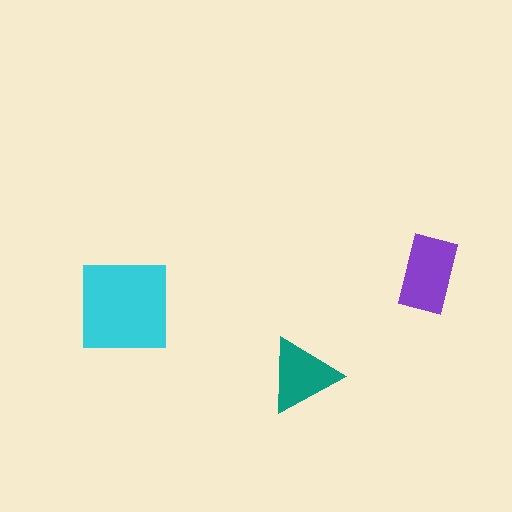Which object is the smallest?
The teal triangle.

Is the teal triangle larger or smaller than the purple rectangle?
Smaller.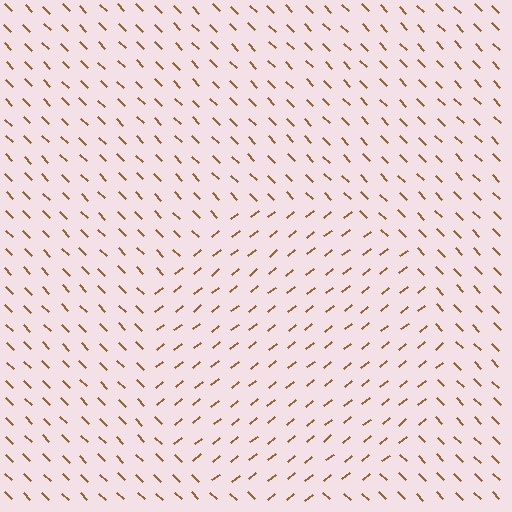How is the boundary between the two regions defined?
The boundary is defined purely by a change in line orientation (approximately 83 degrees difference). All lines are the same color and thickness.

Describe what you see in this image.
The image is filled with small brown line segments. A circle region in the image has lines oriented differently from the surrounding lines, creating a visible texture boundary.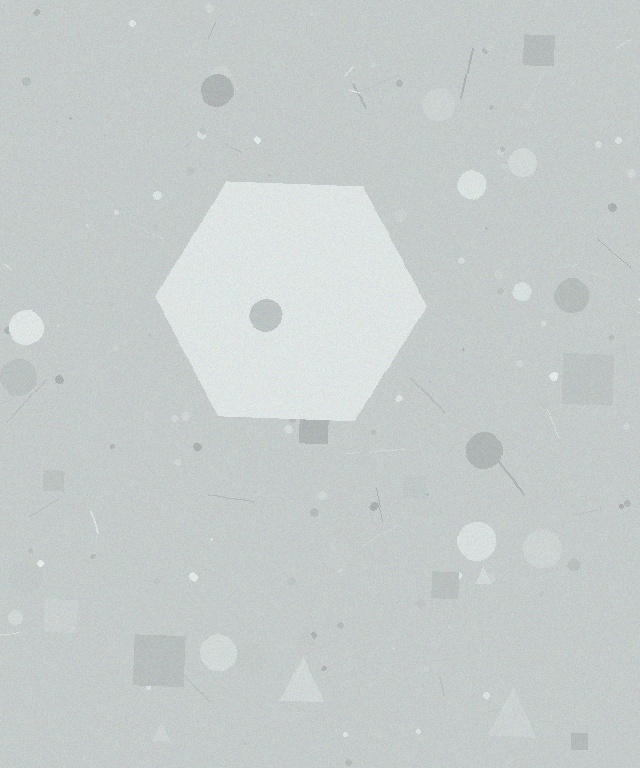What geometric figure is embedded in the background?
A hexagon is embedded in the background.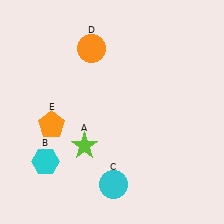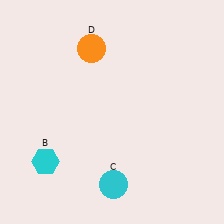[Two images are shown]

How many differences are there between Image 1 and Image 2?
There are 2 differences between the two images.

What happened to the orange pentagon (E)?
The orange pentagon (E) was removed in Image 2. It was in the bottom-left area of Image 1.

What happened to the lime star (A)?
The lime star (A) was removed in Image 2. It was in the bottom-left area of Image 1.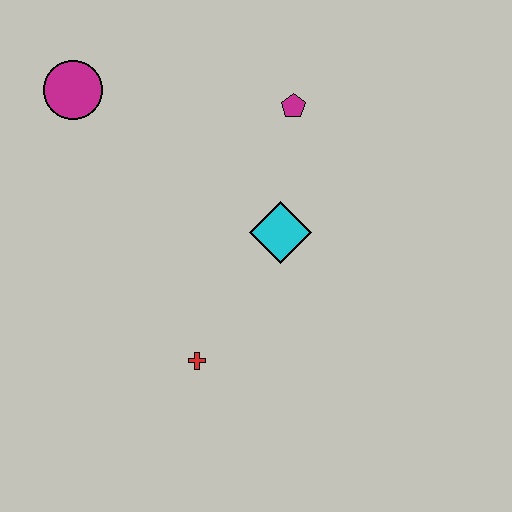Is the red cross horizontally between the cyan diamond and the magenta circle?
Yes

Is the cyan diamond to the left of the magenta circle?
No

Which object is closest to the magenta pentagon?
The cyan diamond is closest to the magenta pentagon.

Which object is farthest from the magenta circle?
The red cross is farthest from the magenta circle.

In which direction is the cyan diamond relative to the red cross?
The cyan diamond is above the red cross.